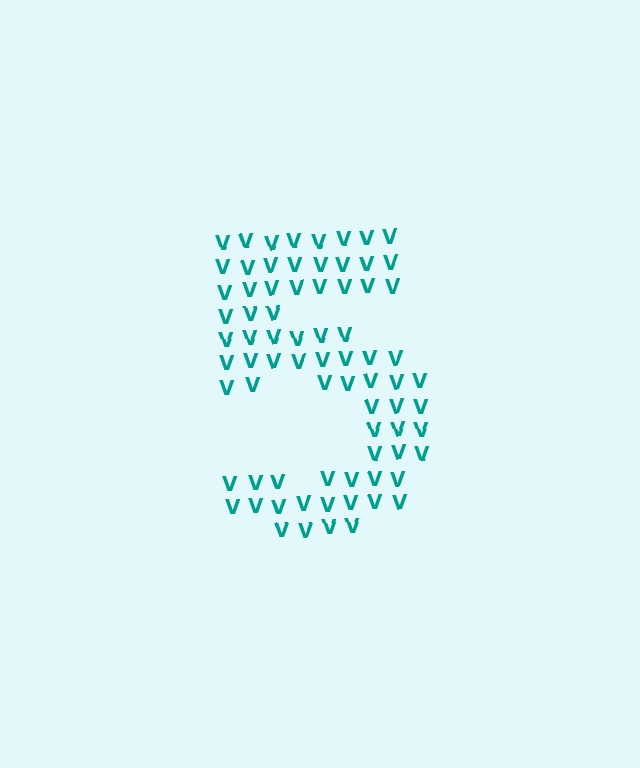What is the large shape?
The large shape is the digit 5.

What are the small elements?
The small elements are letter V's.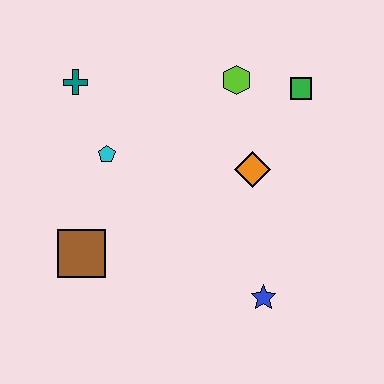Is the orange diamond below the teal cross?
Yes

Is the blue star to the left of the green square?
Yes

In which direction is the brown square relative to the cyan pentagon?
The brown square is below the cyan pentagon.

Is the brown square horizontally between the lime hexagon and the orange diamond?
No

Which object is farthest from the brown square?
The green square is farthest from the brown square.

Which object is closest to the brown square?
The cyan pentagon is closest to the brown square.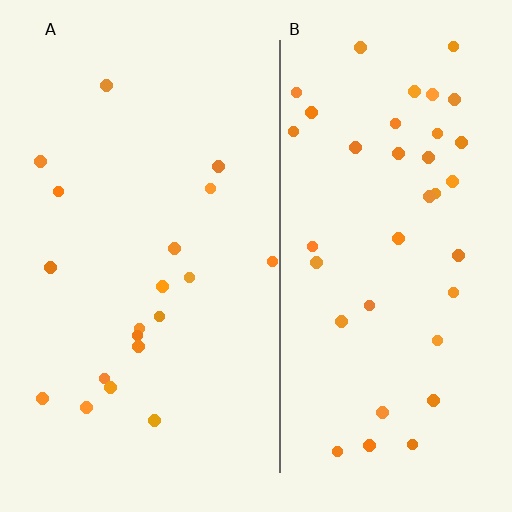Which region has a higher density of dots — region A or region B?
B (the right).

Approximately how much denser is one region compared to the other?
Approximately 2.0× — region B over region A.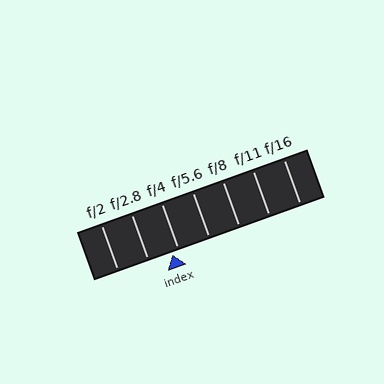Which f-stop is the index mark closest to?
The index mark is closest to f/4.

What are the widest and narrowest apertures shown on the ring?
The widest aperture shown is f/2 and the narrowest is f/16.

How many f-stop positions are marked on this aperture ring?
There are 7 f-stop positions marked.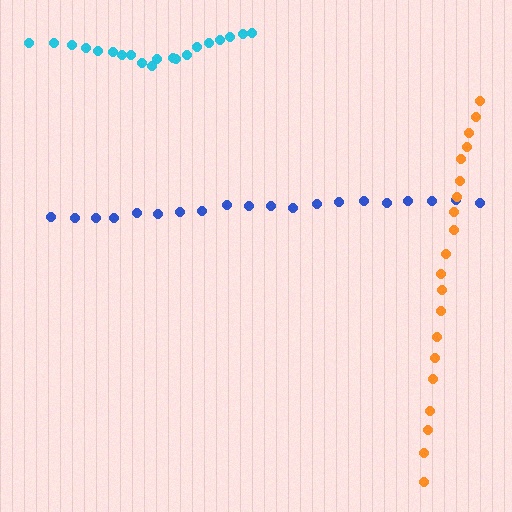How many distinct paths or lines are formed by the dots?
There are 3 distinct paths.